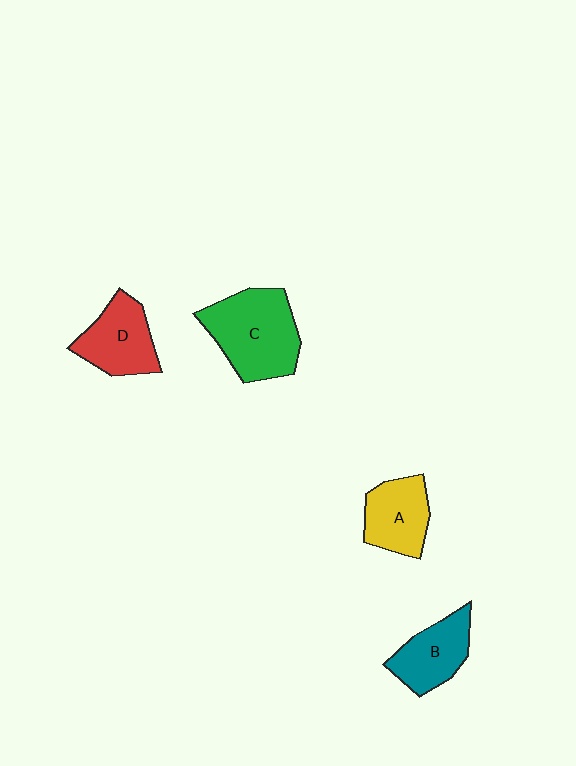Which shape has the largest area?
Shape C (green).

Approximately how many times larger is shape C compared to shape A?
Approximately 1.6 times.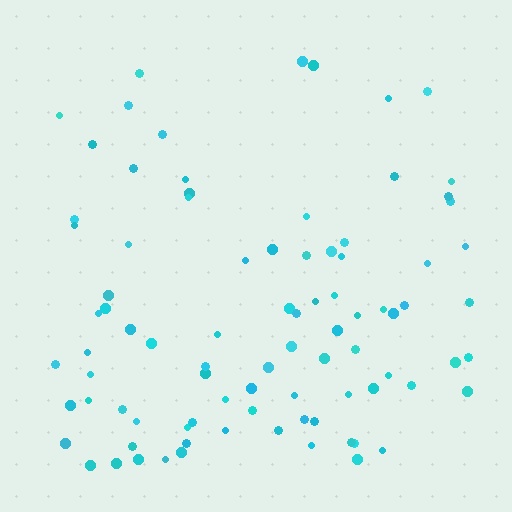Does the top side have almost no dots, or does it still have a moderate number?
Still a moderate number, just noticeably fewer than the bottom.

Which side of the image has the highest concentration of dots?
The bottom.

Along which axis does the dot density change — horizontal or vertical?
Vertical.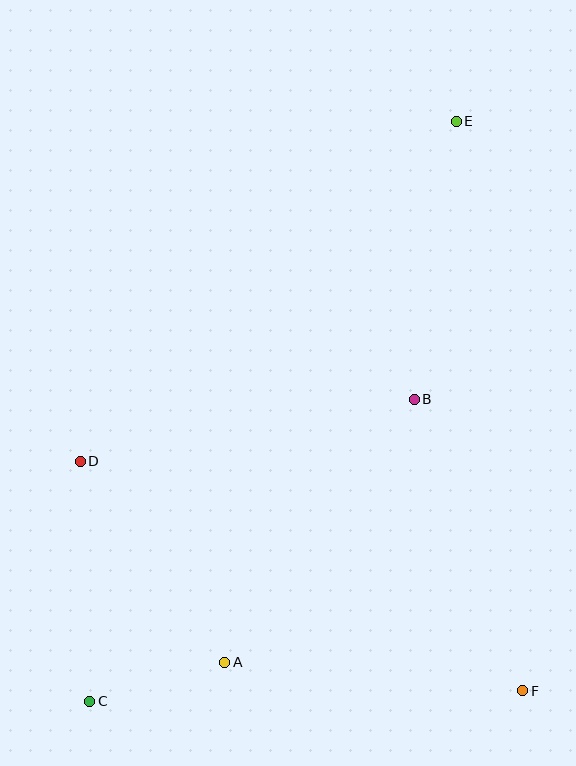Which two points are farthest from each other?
Points C and E are farthest from each other.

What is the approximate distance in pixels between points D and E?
The distance between D and E is approximately 506 pixels.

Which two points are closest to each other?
Points A and C are closest to each other.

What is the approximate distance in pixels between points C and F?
The distance between C and F is approximately 433 pixels.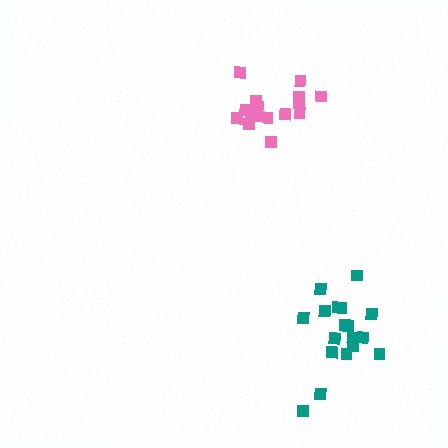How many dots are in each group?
Group 1: 17 dots, Group 2: 18 dots (35 total).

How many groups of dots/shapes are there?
There are 2 groups.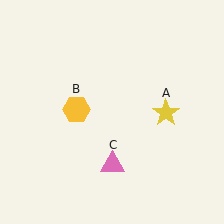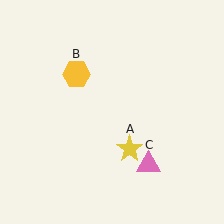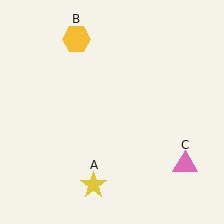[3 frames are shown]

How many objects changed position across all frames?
3 objects changed position: yellow star (object A), yellow hexagon (object B), pink triangle (object C).